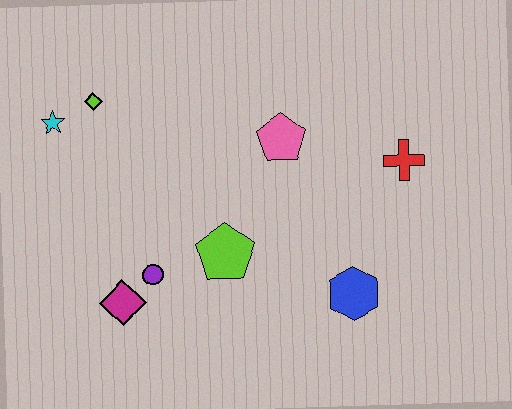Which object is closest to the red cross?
The pink pentagon is closest to the red cross.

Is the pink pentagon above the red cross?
Yes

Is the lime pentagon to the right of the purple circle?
Yes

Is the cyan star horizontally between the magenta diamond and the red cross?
No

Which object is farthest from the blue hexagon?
The cyan star is farthest from the blue hexagon.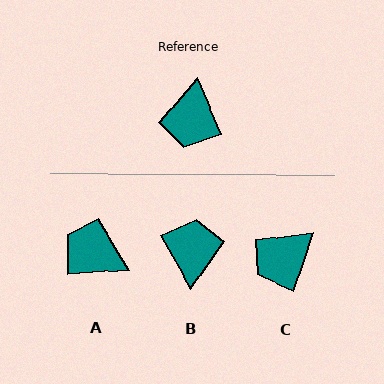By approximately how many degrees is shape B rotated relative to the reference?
Approximately 174 degrees clockwise.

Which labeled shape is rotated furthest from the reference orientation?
B, about 174 degrees away.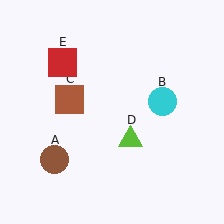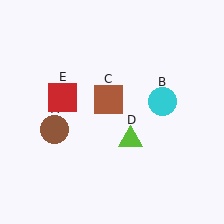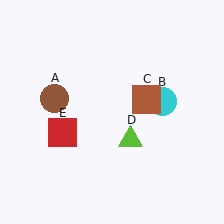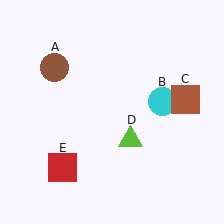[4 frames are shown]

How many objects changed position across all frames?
3 objects changed position: brown circle (object A), brown square (object C), red square (object E).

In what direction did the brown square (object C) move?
The brown square (object C) moved right.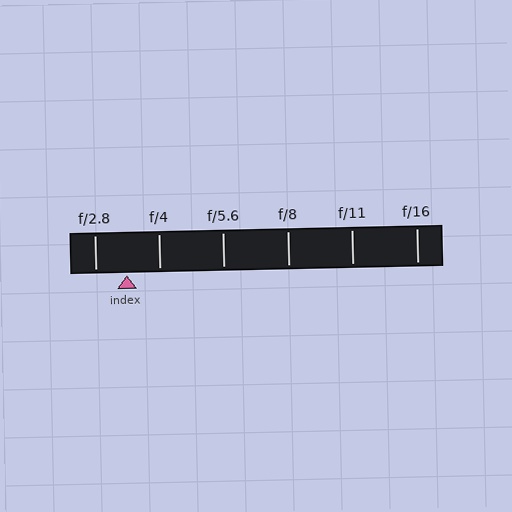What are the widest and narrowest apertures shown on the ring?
The widest aperture shown is f/2.8 and the narrowest is f/16.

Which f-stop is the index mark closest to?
The index mark is closest to f/2.8.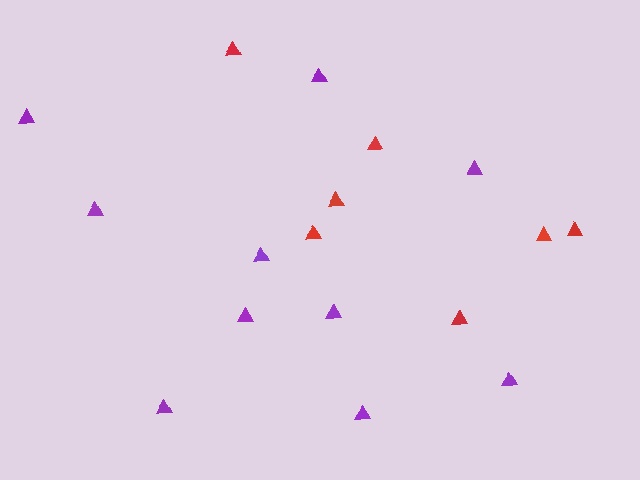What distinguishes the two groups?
There are 2 groups: one group of red triangles (7) and one group of purple triangles (10).